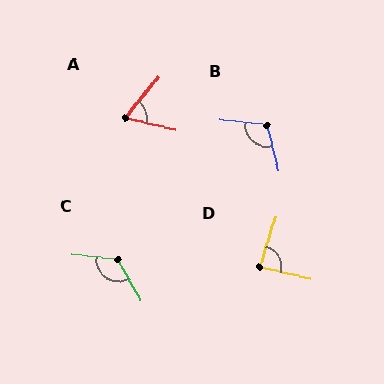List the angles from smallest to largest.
A (63°), D (86°), B (109°), C (125°).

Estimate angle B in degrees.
Approximately 109 degrees.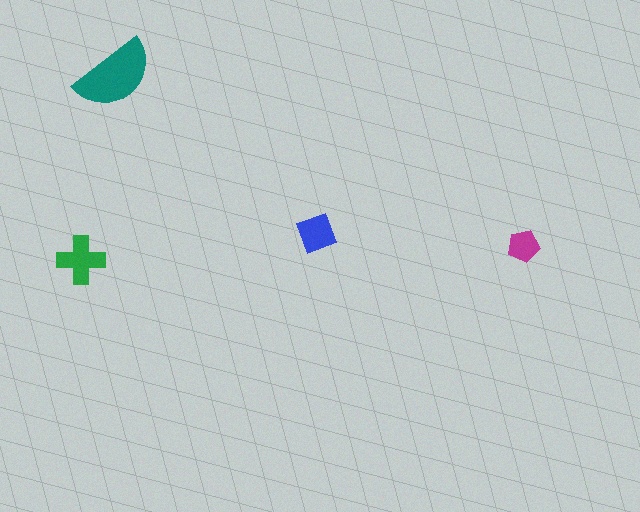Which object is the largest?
The teal semicircle.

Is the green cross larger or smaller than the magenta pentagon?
Larger.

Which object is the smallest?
The magenta pentagon.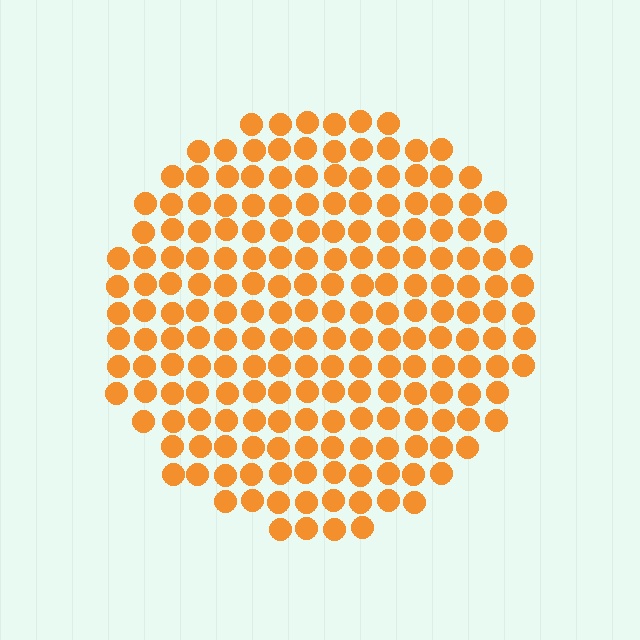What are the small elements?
The small elements are circles.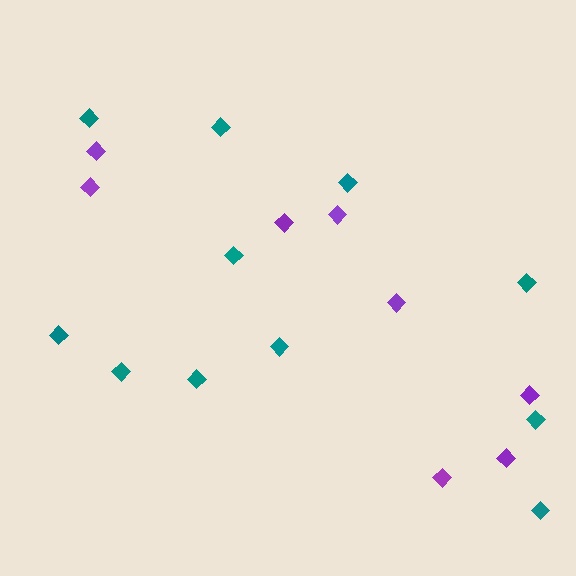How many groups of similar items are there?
There are 2 groups: one group of purple diamonds (8) and one group of teal diamonds (11).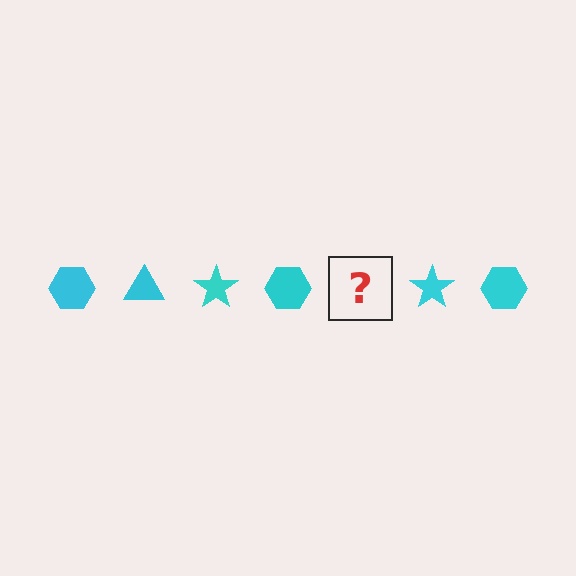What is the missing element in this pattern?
The missing element is a cyan triangle.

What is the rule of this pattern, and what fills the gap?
The rule is that the pattern cycles through hexagon, triangle, star shapes in cyan. The gap should be filled with a cyan triangle.